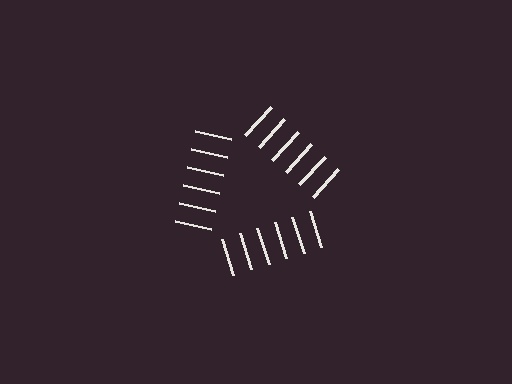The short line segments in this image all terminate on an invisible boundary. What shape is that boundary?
An illusory triangle — the line segments terminate on its edges but no continuous stroke is drawn.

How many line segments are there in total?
18 — 6 along each of the 3 edges.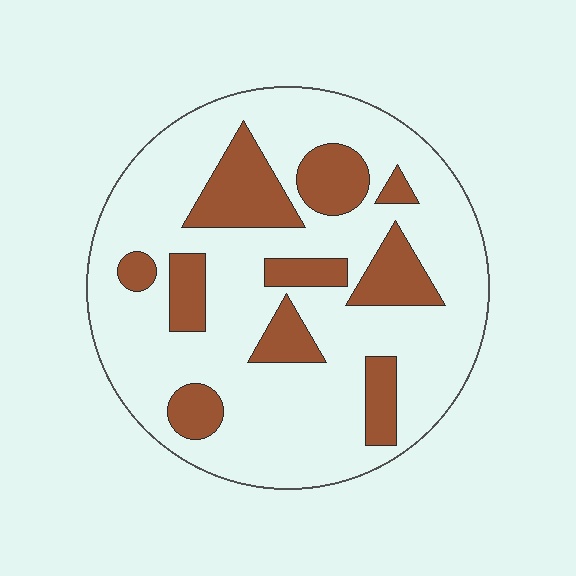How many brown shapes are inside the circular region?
10.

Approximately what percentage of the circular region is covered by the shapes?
Approximately 25%.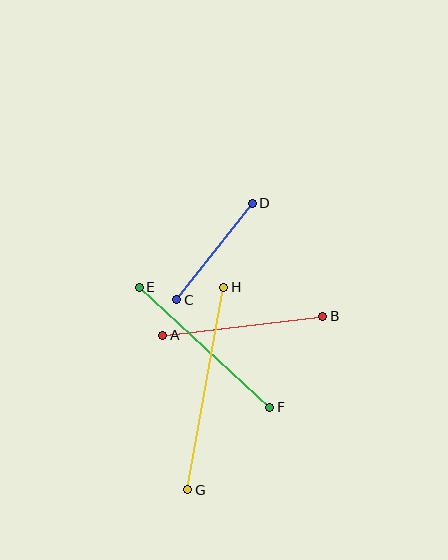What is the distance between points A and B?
The distance is approximately 161 pixels.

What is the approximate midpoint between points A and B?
The midpoint is at approximately (243, 326) pixels.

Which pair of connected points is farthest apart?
Points G and H are farthest apart.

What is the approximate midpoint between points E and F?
The midpoint is at approximately (205, 347) pixels.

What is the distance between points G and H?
The distance is approximately 206 pixels.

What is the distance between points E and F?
The distance is approximately 177 pixels.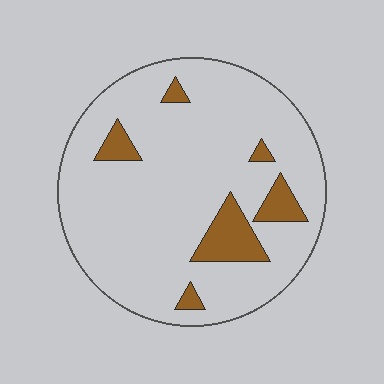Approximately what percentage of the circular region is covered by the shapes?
Approximately 10%.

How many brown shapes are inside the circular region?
6.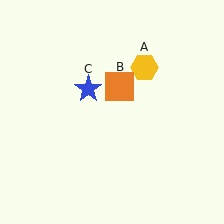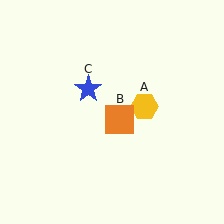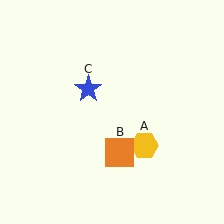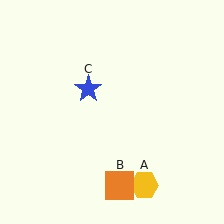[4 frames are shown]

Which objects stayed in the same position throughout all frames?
Blue star (object C) remained stationary.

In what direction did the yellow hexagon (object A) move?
The yellow hexagon (object A) moved down.